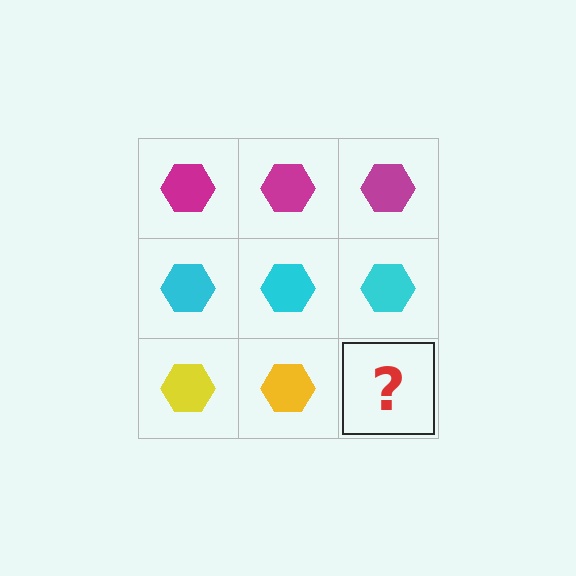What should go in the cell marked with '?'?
The missing cell should contain a yellow hexagon.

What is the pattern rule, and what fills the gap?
The rule is that each row has a consistent color. The gap should be filled with a yellow hexagon.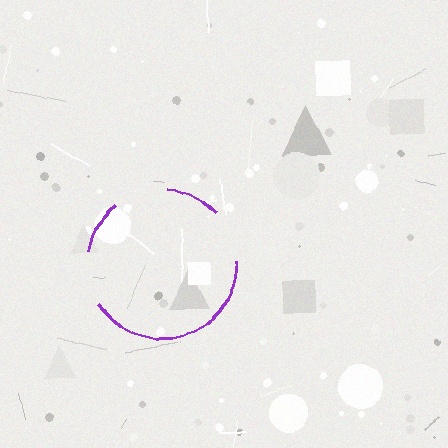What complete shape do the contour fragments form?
The contour fragments form a circle.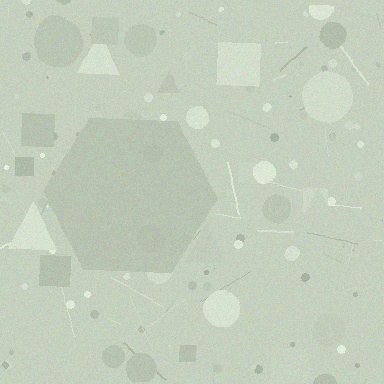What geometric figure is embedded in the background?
A hexagon is embedded in the background.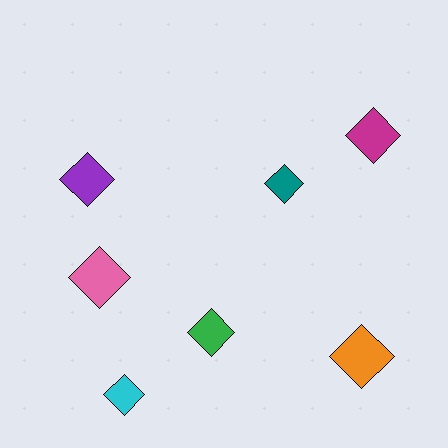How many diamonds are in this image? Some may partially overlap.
There are 7 diamonds.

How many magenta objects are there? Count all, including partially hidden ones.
There is 1 magenta object.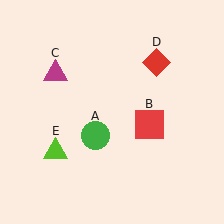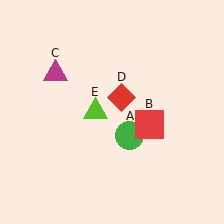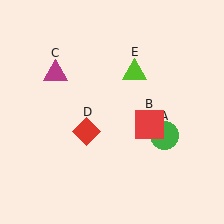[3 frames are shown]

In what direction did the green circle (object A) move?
The green circle (object A) moved right.